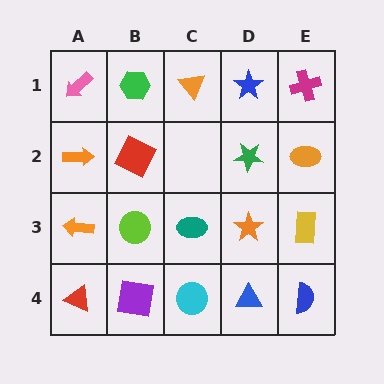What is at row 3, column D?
An orange star.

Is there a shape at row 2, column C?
No, that cell is empty.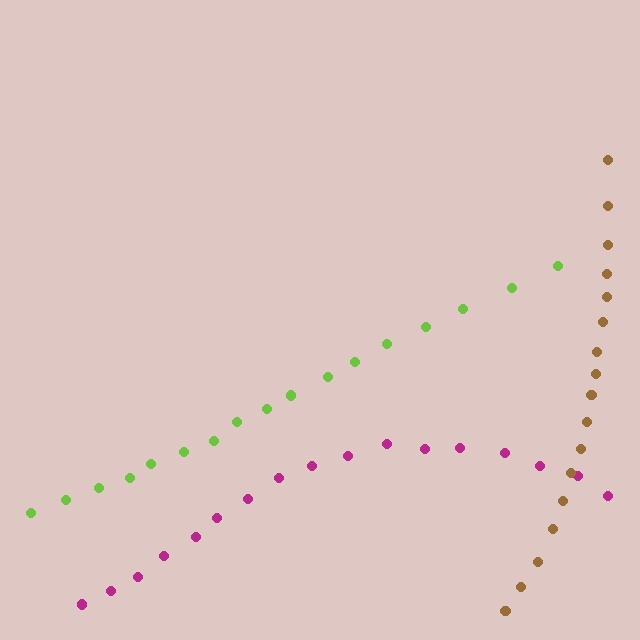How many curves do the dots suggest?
There are 3 distinct paths.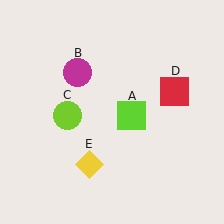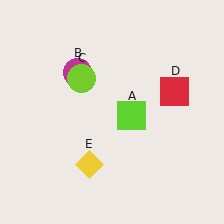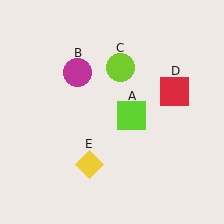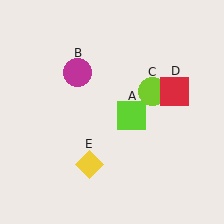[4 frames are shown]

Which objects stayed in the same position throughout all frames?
Lime square (object A) and magenta circle (object B) and red square (object D) and yellow diamond (object E) remained stationary.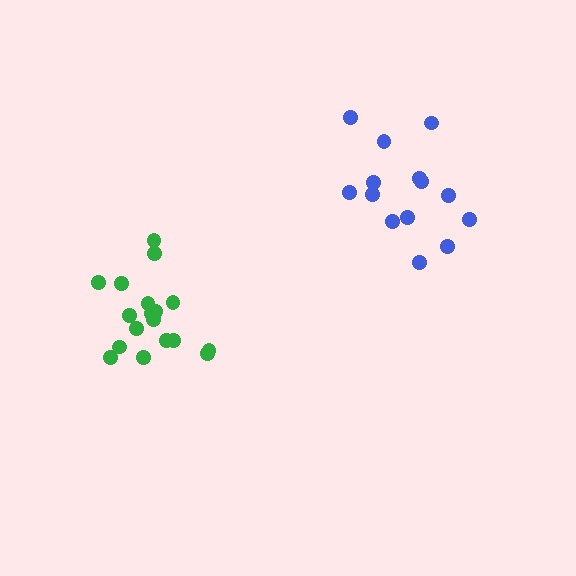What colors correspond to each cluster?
The clusters are colored: green, blue.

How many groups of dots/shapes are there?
There are 2 groups.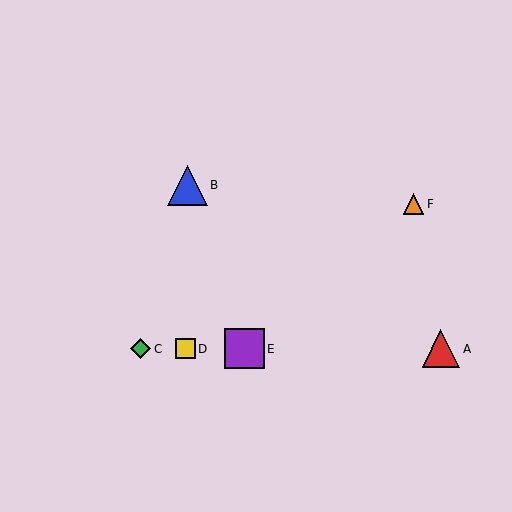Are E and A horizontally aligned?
Yes, both are at y≈349.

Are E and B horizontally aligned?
No, E is at y≈349 and B is at y≈185.